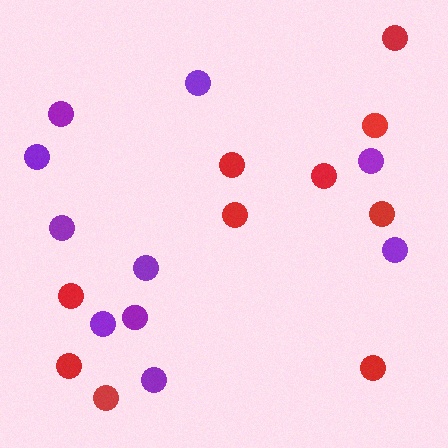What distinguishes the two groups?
There are 2 groups: one group of red circles (10) and one group of purple circles (10).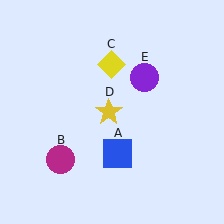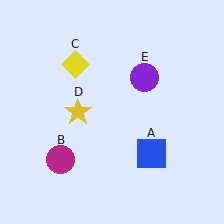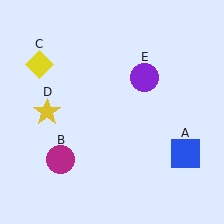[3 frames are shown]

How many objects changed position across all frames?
3 objects changed position: blue square (object A), yellow diamond (object C), yellow star (object D).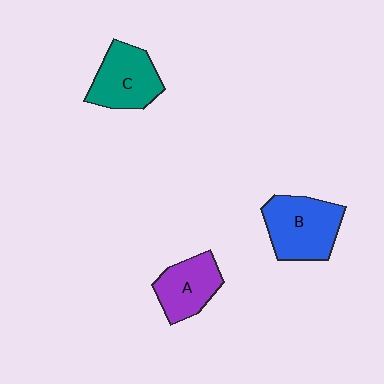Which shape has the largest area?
Shape B (blue).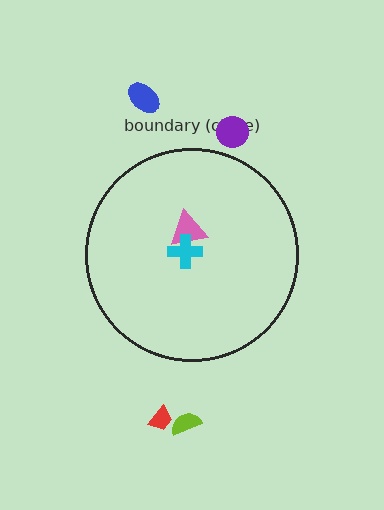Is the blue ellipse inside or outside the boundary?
Outside.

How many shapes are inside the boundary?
2 inside, 4 outside.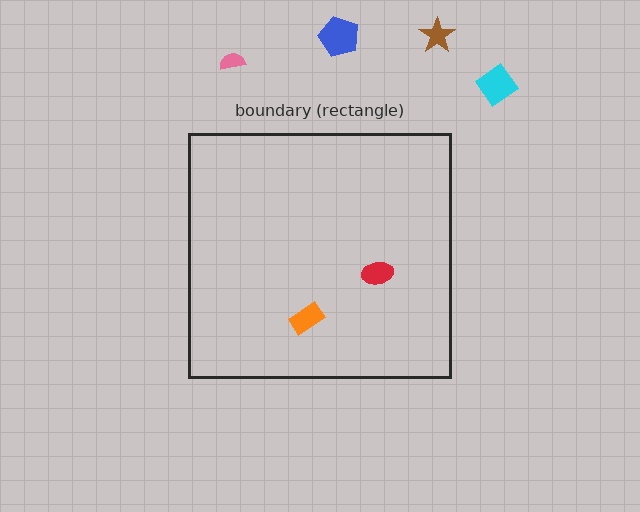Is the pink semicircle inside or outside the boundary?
Outside.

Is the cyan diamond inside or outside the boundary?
Outside.